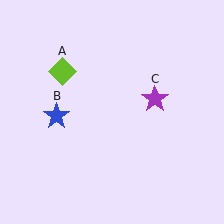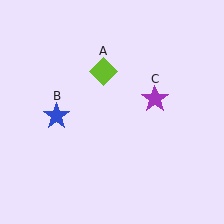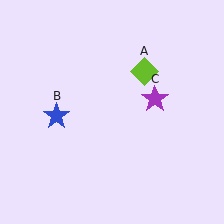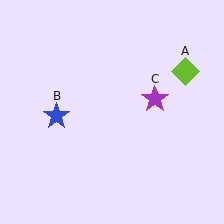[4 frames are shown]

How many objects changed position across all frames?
1 object changed position: lime diamond (object A).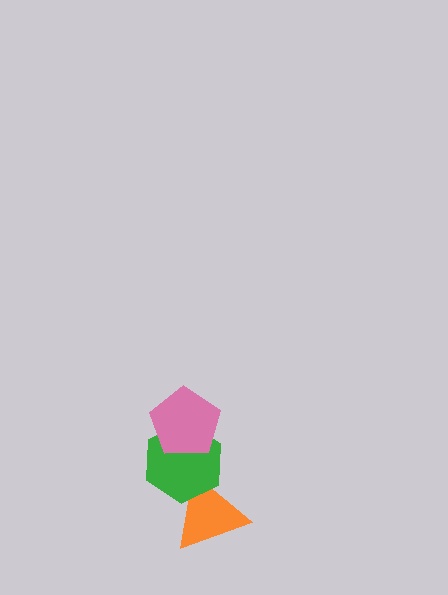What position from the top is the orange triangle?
The orange triangle is 3rd from the top.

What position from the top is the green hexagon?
The green hexagon is 2nd from the top.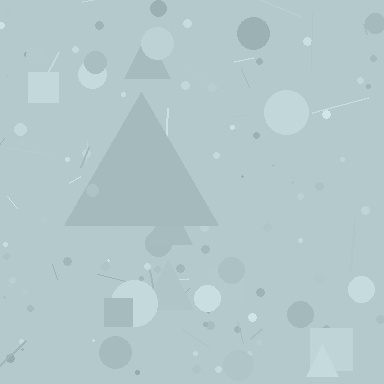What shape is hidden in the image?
A triangle is hidden in the image.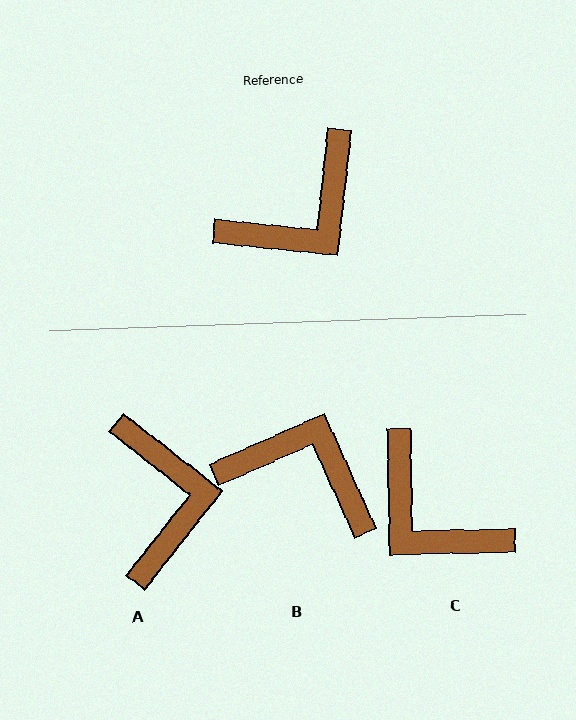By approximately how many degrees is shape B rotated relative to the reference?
Approximately 120 degrees counter-clockwise.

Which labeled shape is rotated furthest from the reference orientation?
B, about 120 degrees away.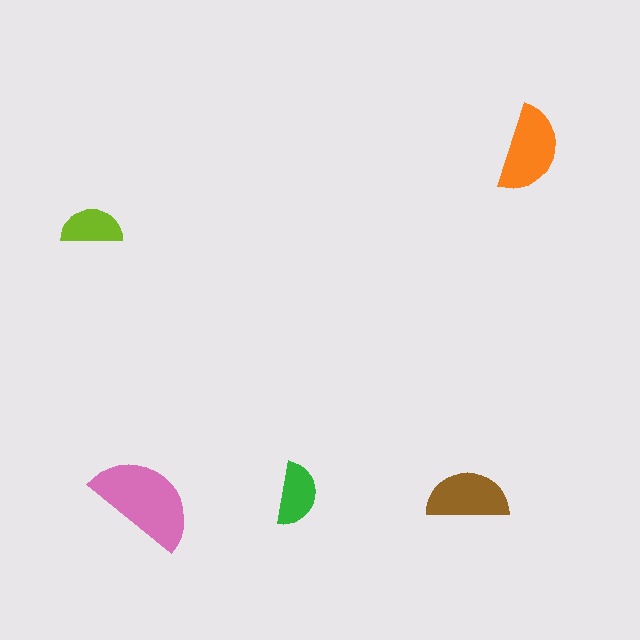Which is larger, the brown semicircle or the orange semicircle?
The orange one.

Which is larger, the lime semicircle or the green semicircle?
The green one.